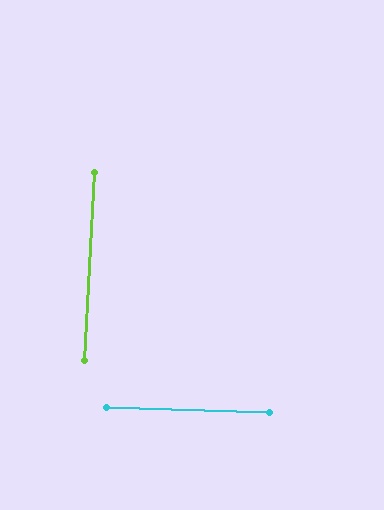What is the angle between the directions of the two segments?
Approximately 89 degrees.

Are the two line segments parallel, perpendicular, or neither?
Perpendicular — they meet at approximately 89°.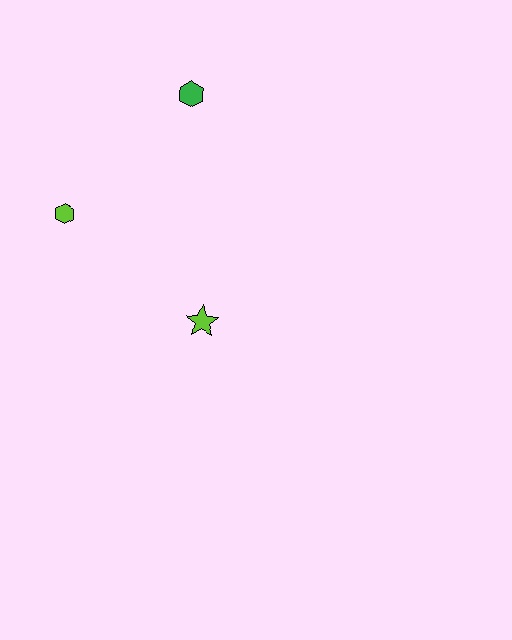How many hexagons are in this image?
There are 2 hexagons.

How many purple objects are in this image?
There are no purple objects.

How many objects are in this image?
There are 3 objects.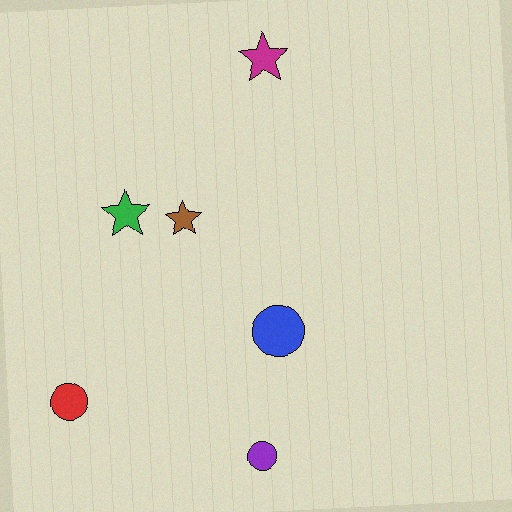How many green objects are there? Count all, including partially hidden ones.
There is 1 green object.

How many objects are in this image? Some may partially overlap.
There are 6 objects.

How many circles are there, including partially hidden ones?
There are 3 circles.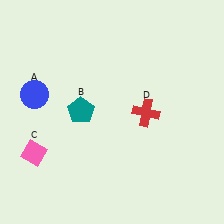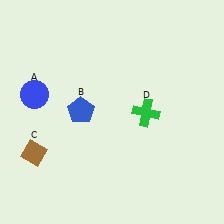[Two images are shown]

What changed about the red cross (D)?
In Image 1, D is red. In Image 2, it changed to green.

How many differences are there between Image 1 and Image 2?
There are 3 differences between the two images.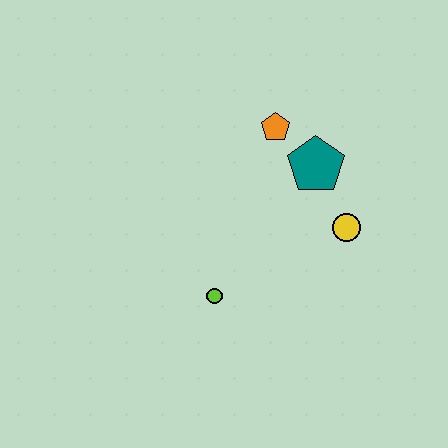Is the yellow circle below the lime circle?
No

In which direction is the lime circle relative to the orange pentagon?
The lime circle is below the orange pentagon.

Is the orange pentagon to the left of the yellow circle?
Yes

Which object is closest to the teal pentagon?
The orange pentagon is closest to the teal pentagon.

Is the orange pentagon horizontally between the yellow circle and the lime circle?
Yes